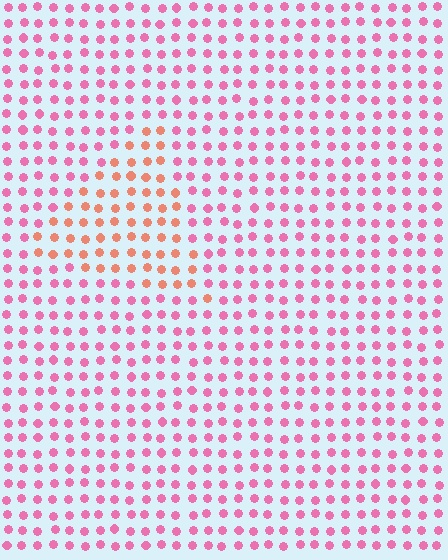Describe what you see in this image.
The image is filled with small pink elements in a uniform arrangement. A triangle-shaped region is visible where the elements are tinted to a slightly different hue, forming a subtle color boundary.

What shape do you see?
I see a triangle.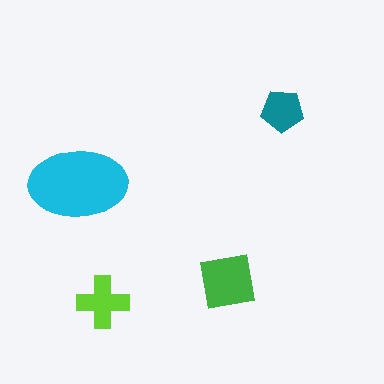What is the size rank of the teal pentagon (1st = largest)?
4th.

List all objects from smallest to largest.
The teal pentagon, the lime cross, the green square, the cyan ellipse.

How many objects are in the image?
There are 4 objects in the image.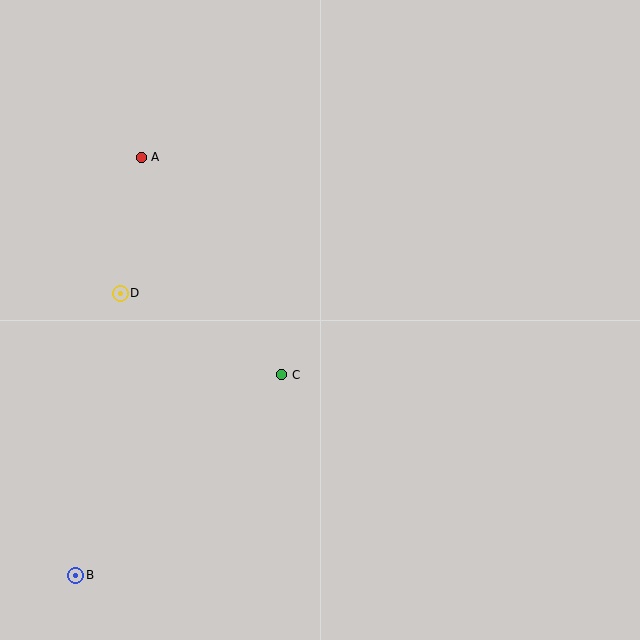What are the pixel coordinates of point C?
Point C is at (282, 375).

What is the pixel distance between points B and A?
The distance between B and A is 423 pixels.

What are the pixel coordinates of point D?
Point D is at (120, 293).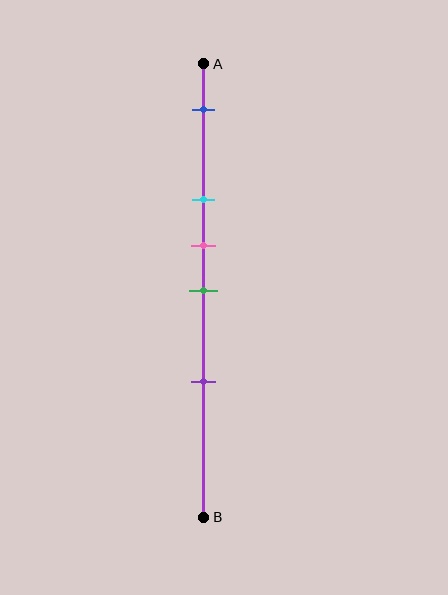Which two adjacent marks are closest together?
The pink and green marks are the closest adjacent pair.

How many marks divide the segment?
There are 5 marks dividing the segment.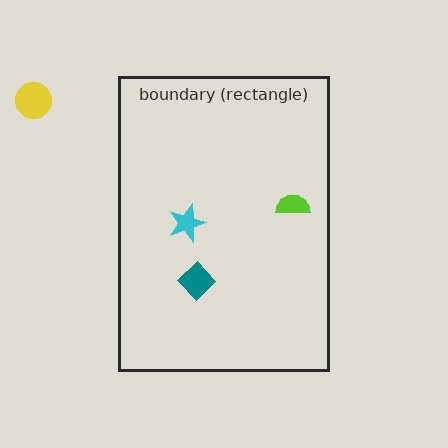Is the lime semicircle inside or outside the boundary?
Inside.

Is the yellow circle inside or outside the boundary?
Outside.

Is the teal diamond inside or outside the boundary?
Inside.